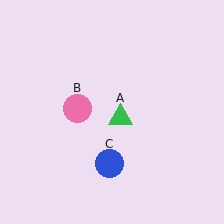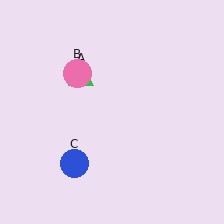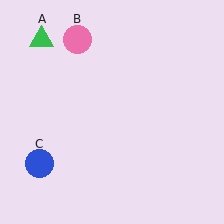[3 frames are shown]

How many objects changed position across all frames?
3 objects changed position: green triangle (object A), pink circle (object B), blue circle (object C).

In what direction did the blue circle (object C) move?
The blue circle (object C) moved left.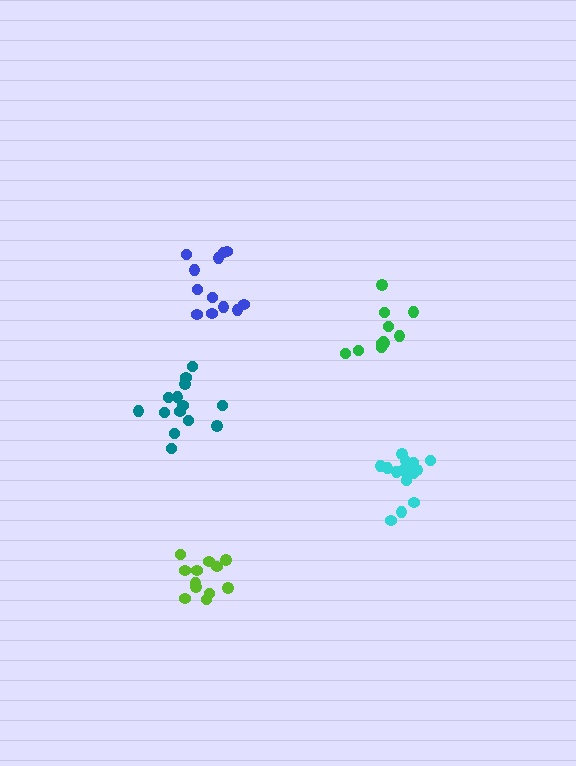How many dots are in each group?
Group 1: 12 dots, Group 2: 11 dots, Group 3: 14 dots, Group 4: 12 dots, Group 5: 16 dots (65 total).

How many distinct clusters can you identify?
There are 5 distinct clusters.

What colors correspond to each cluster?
The clusters are colored: blue, green, teal, lime, cyan.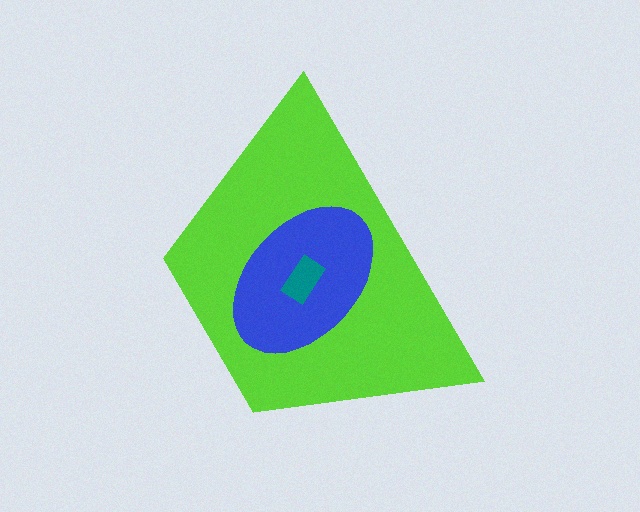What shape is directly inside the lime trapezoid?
The blue ellipse.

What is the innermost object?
The teal rectangle.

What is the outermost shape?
The lime trapezoid.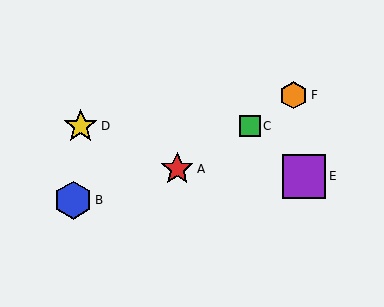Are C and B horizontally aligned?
No, C is at y≈126 and B is at y≈200.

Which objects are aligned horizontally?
Objects C, D are aligned horizontally.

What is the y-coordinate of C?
Object C is at y≈126.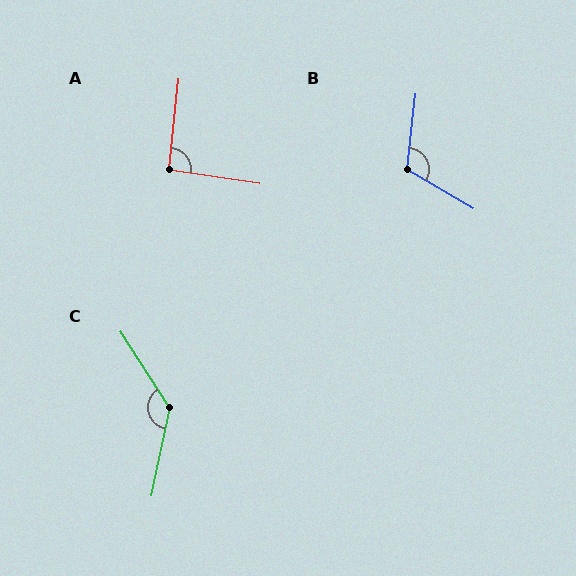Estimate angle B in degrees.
Approximately 114 degrees.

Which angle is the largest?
C, at approximately 135 degrees.